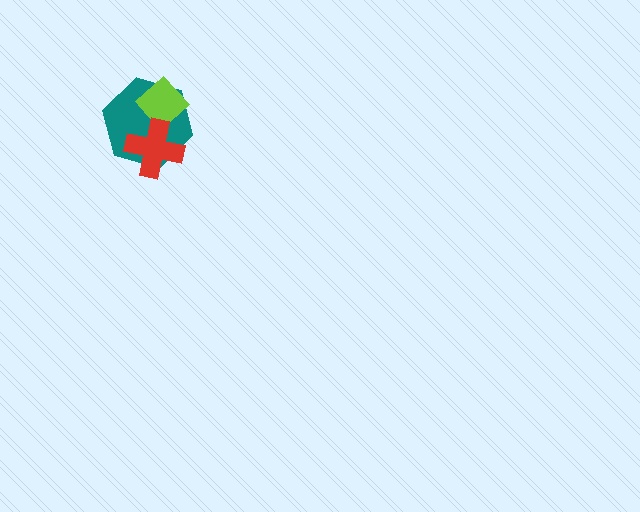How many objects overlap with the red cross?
2 objects overlap with the red cross.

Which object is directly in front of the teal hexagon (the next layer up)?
The lime diamond is directly in front of the teal hexagon.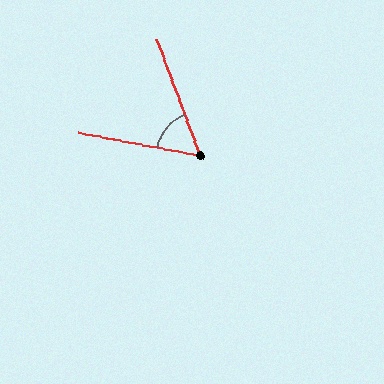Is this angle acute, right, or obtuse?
It is acute.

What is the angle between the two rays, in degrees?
Approximately 59 degrees.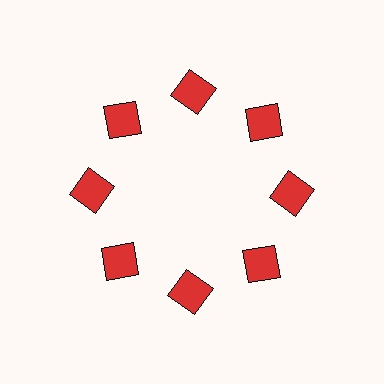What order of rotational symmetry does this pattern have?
This pattern has 8-fold rotational symmetry.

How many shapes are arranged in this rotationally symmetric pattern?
There are 8 shapes, arranged in 8 groups of 1.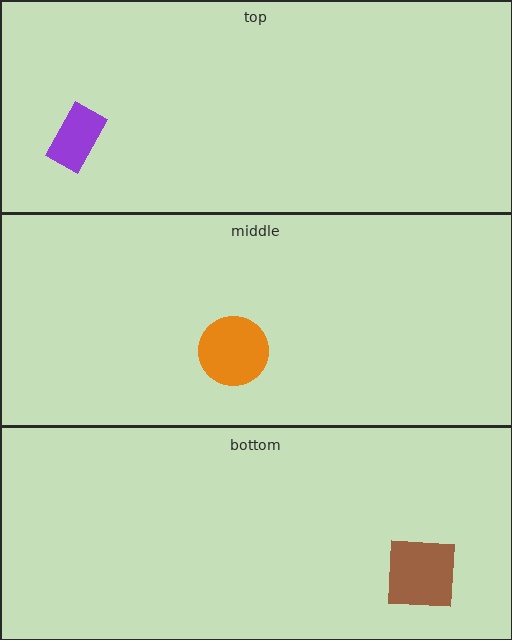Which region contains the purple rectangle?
The top region.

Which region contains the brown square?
The bottom region.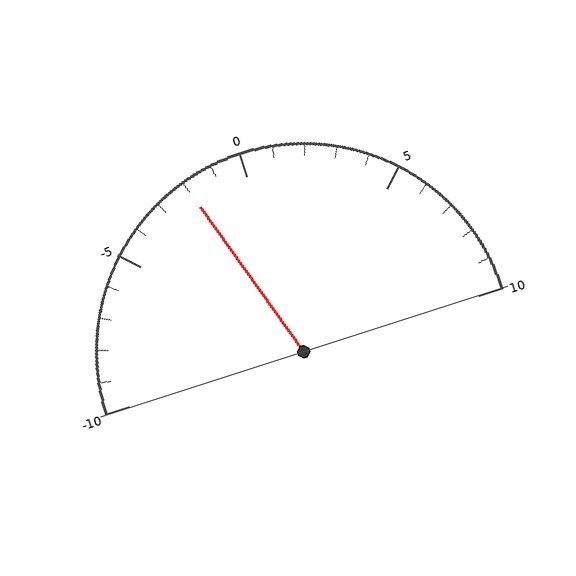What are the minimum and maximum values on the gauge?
The gauge ranges from -10 to 10.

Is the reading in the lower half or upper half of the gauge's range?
The reading is in the lower half of the range (-10 to 10).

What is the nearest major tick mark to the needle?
The nearest major tick mark is 0.